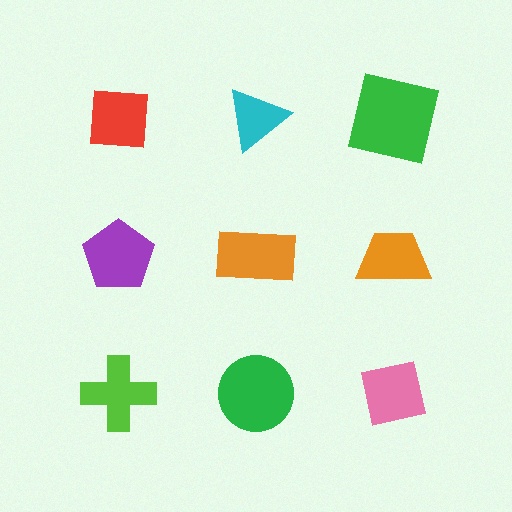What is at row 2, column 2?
An orange rectangle.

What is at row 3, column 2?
A green circle.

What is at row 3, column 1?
A lime cross.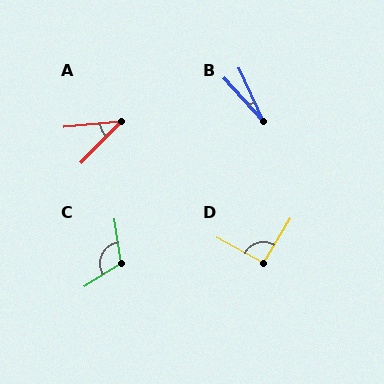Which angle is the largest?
C, at approximately 115 degrees.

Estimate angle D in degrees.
Approximately 92 degrees.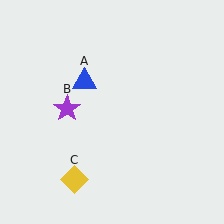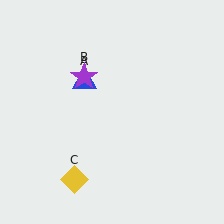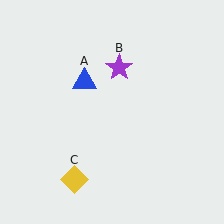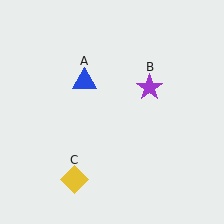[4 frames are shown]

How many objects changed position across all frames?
1 object changed position: purple star (object B).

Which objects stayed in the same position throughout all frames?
Blue triangle (object A) and yellow diamond (object C) remained stationary.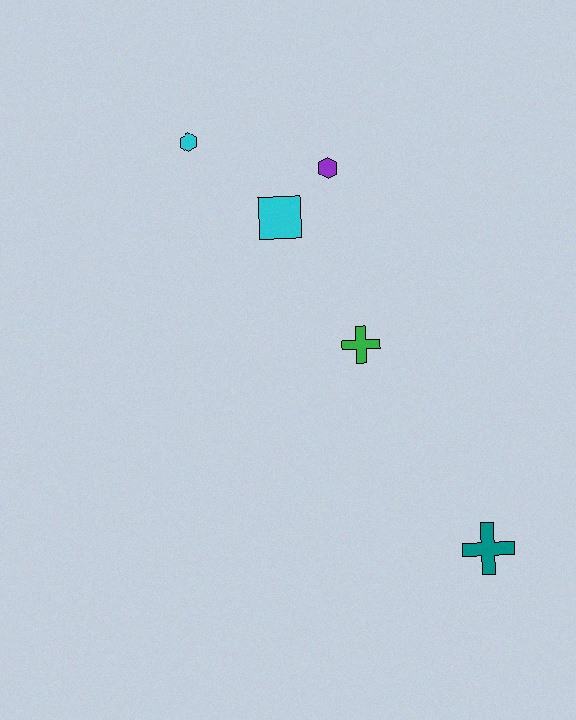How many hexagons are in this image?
There are 2 hexagons.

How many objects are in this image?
There are 5 objects.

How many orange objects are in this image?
There are no orange objects.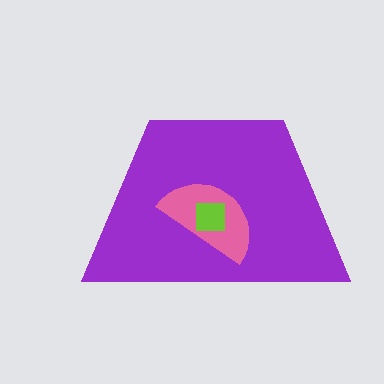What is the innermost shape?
The lime square.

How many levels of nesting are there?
3.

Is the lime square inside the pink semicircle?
Yes.